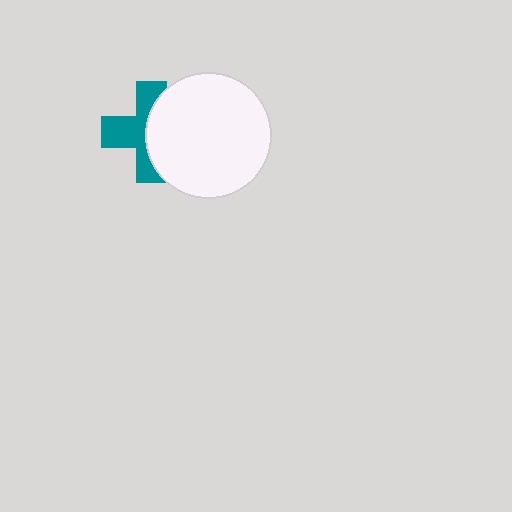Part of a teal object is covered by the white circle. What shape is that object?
It is a cross.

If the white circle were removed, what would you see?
You would see the complete teal cross.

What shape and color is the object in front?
The object in front is a white circle.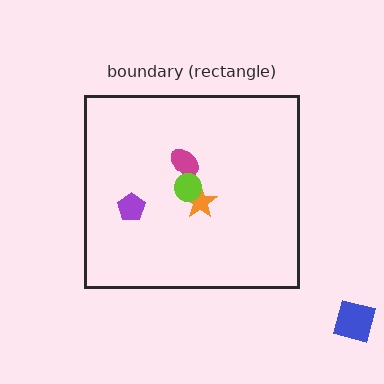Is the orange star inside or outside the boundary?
Inside.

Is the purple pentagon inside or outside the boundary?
Inside.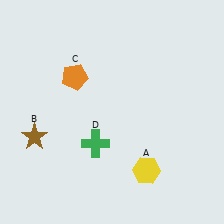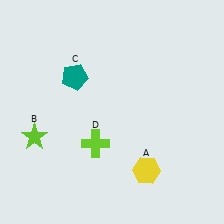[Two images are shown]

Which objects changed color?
B changed from brown to lime. C changed from orange to teal. D changed from green to lime.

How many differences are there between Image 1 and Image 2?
There are 3 differences between the two images.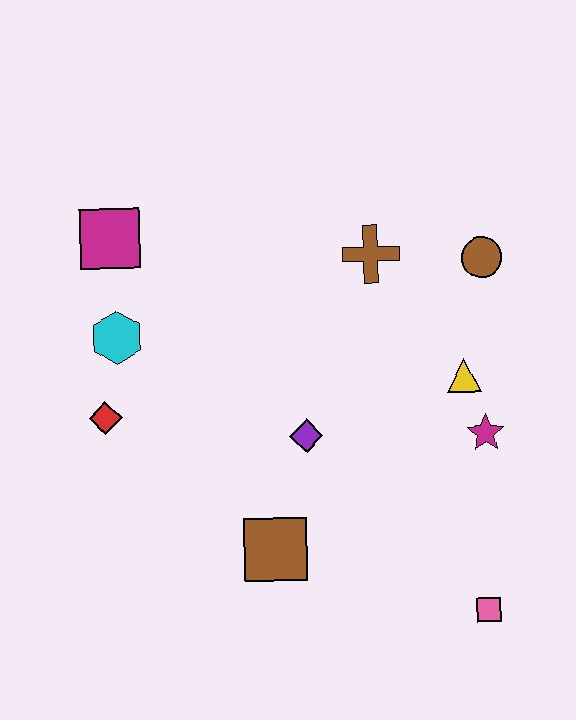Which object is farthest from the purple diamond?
The magenta square is farthest from the purple diamond.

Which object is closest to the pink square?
The magenta star is closest to the pink square.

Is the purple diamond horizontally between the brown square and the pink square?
Yes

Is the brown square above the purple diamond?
No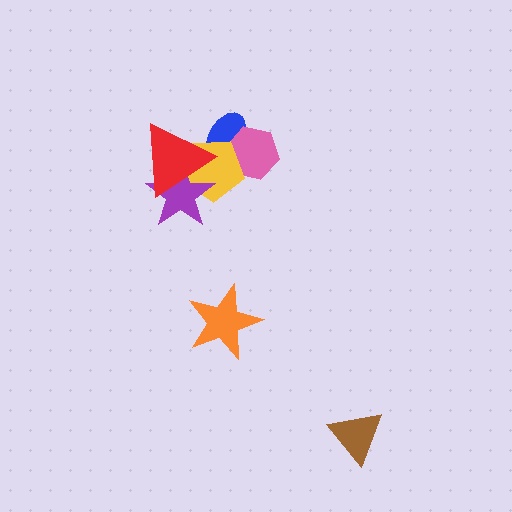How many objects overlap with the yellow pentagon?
4 objects overlap with the yellow pentagon.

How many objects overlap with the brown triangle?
0 objects overlap with the brown triangle.